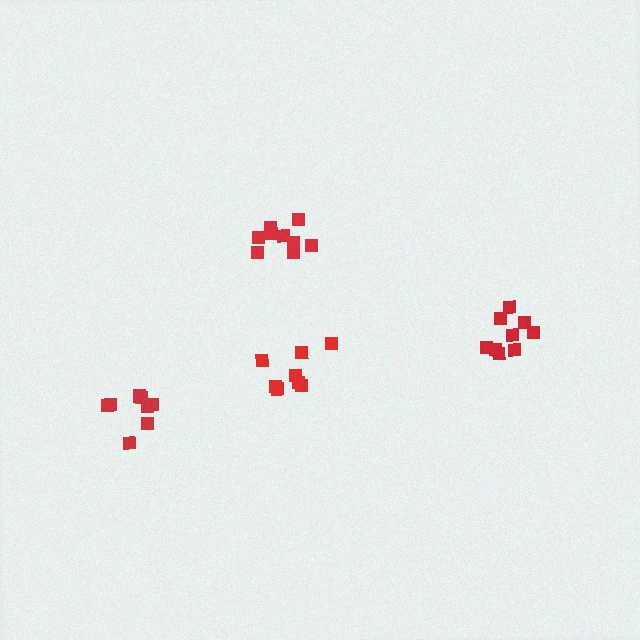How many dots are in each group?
Group 1: 8 dots, Group 2: 9 dots, Group 3: 8 dots, Group 4: 9 dots (34 total).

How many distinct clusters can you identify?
There are 4 distinct clusters.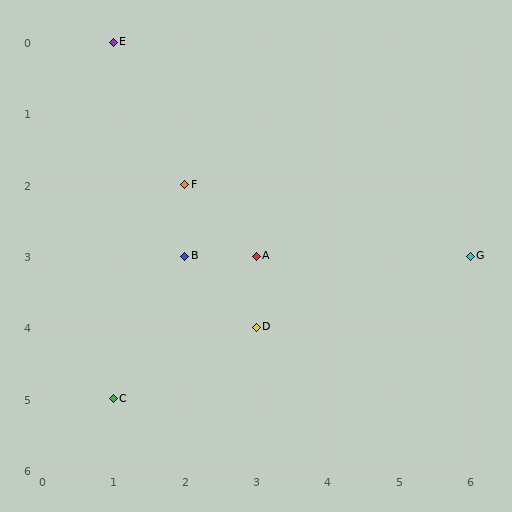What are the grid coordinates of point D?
Point D is at grid coordinates (3, 4).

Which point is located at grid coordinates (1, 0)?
Point E is at (1, 0).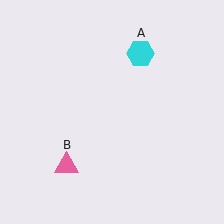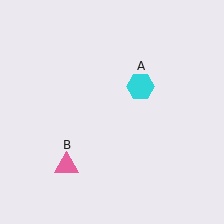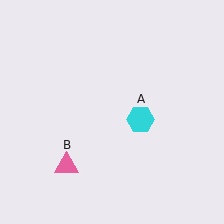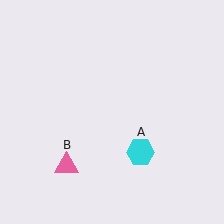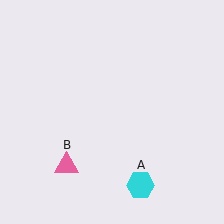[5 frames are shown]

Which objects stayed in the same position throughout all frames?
Pink triangle (object B) remained stationary.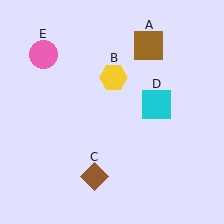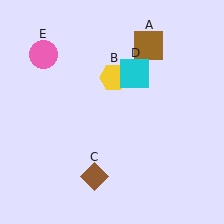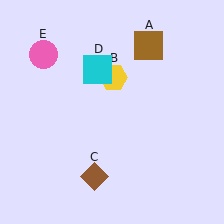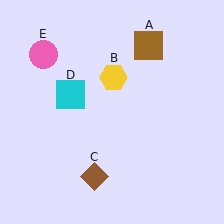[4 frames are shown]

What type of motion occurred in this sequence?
The cyan square (object D) rotated counterclockwise around the center of the scene.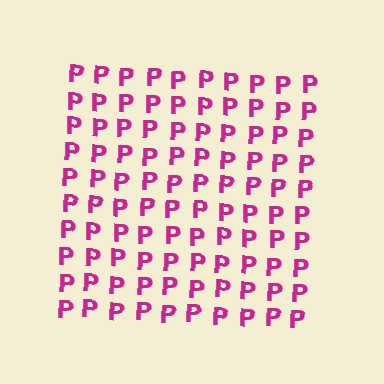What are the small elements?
The small elements are letter P's.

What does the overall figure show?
The overall figure shows a square.